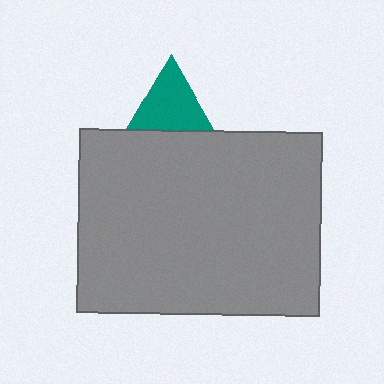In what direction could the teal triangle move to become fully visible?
The teal triangle could move up. That would shift it out from behind the gray rectangle entirely.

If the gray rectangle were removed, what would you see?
You would see the complete teal triangle.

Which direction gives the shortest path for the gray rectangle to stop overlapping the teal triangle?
Moving down gives the shortest separation.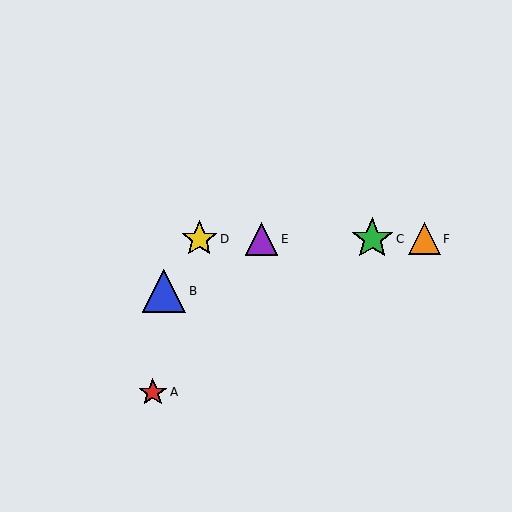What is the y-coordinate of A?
Object A is at y≈392.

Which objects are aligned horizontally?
Objects C, D, E, F are aligned horizontally.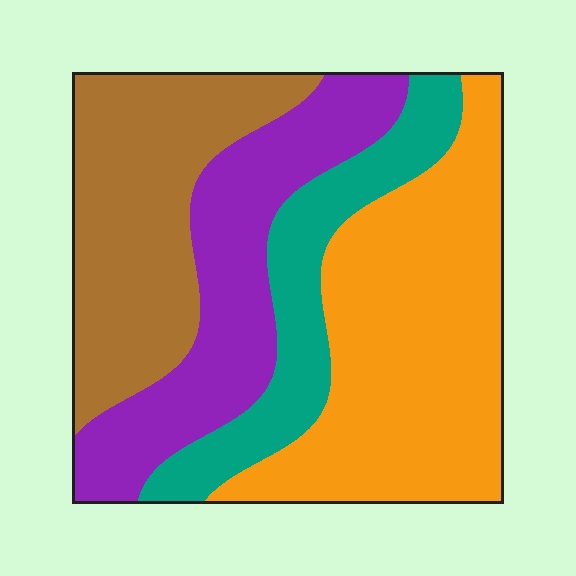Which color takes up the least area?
Teal, at roughly 15%.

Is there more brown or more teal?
Brown.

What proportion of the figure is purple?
Purple covers around 25% of the figure.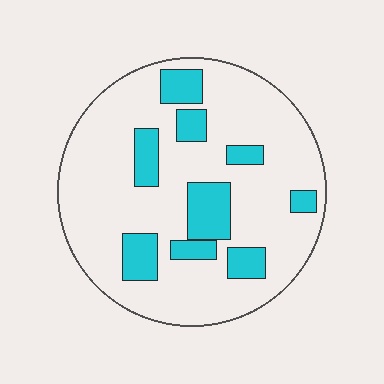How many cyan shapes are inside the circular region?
9.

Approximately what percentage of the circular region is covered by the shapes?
Approximately 20%.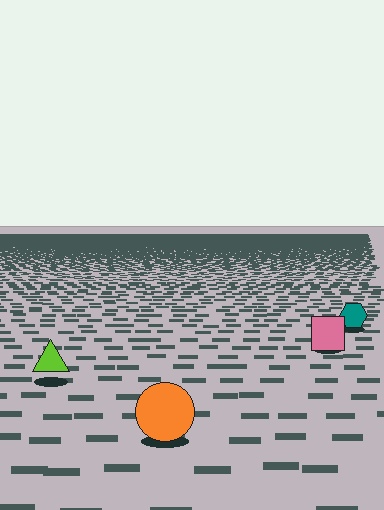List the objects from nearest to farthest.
From nearest to farthest: the orange circle, the lime triangle, the pink square, the teal hexagon.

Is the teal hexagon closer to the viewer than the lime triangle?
No. The lime triangle is closer — you can tell from the texture gradient: the ground texture is coarser near it.